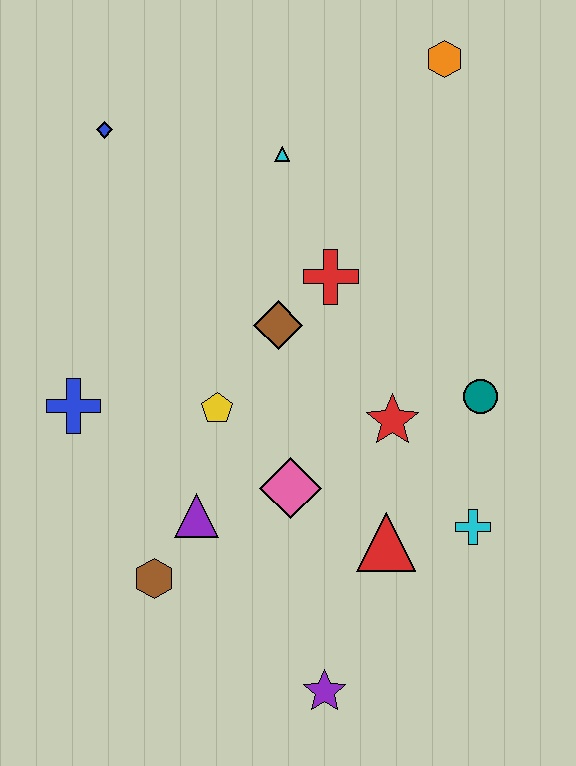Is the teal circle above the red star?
Yes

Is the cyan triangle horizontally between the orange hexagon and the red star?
No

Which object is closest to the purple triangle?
The brown hexagon is closest to the purple triangle.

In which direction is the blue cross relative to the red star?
The blue cross is to the left of the red star.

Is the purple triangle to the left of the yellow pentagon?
Yes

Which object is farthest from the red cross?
The purple star is farthest from the red cross.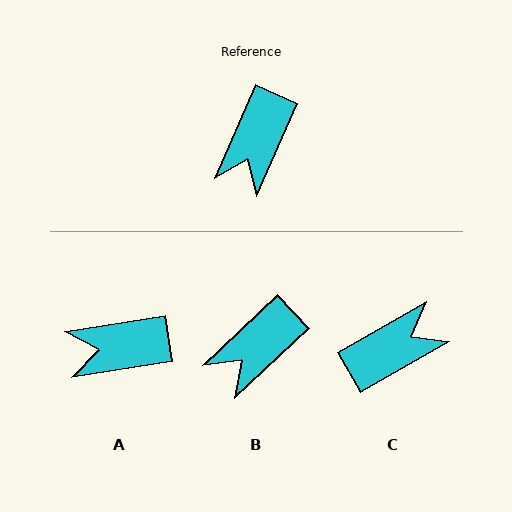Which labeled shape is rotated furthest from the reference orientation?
C, about 144 degrees away.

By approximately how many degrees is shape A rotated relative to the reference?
Approximately 57 degrees clockwise.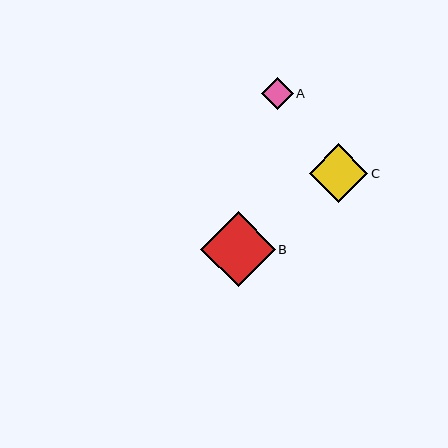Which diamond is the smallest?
Diamond A is the smallest with a size of approximately 32 pixels.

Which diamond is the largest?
Diamond B is the largest with a size of approximately 75 pixels.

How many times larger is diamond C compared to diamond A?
Diamond C is approximately 1.9 times the size of diamond A.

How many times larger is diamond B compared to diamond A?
Diamond B is approximately 2.4 times the size of diamond A.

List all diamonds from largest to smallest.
From largest to smallest: B, C, A.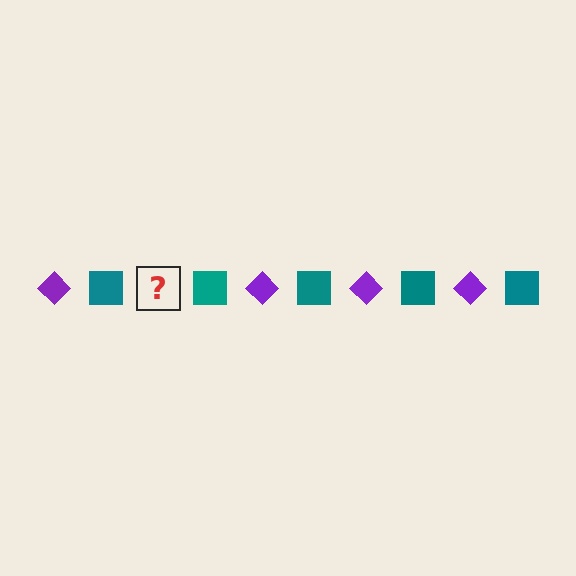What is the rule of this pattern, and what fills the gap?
The rule is that the pattern alternates between purple diamond and teal square. The gap should be filled with a purple diamond.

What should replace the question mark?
The question mark should be replaced with a purple diamond.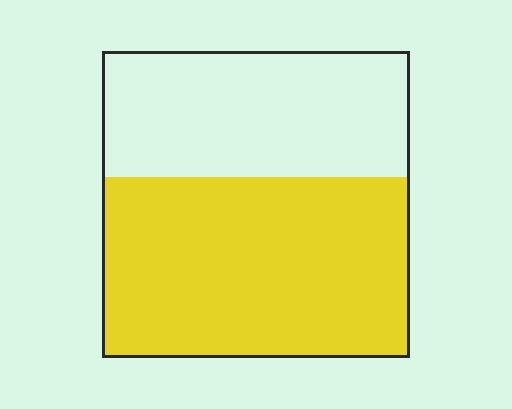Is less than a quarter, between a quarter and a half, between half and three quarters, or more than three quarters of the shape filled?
Between half and three quarters.